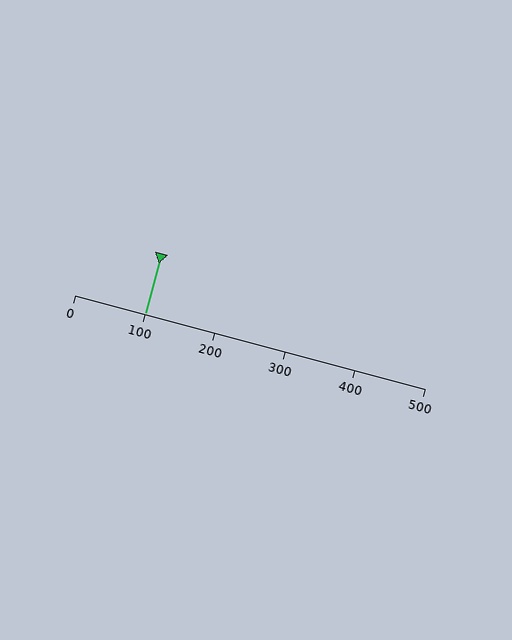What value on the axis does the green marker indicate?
The marker indicates approximately 100.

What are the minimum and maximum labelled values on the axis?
The axis runs from 0 to 500.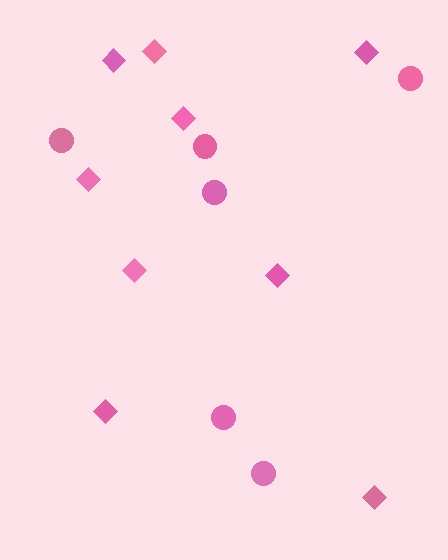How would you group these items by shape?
There are 2 groups: one group of circles (6) and one group of diamonds (9).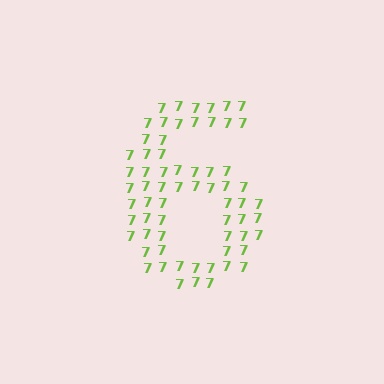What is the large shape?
The large shape is the digit 6.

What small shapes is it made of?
It is made of small digit 7's.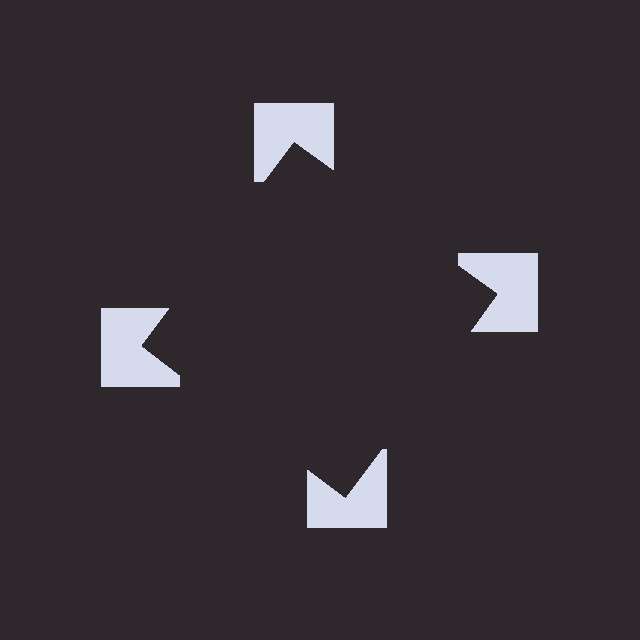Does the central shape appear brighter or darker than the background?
It typically appears slightly darker than the background, even though no actual brightness change is drawn.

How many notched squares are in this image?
There are 4 — one at each vertex of the illusory square.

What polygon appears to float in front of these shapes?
An illusory square — its edges are inferred from the aligned wedge cuts in the notched squares, not physically drawn.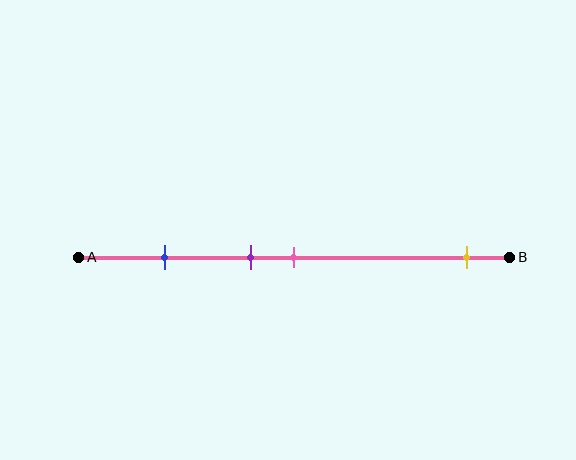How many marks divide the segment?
There are 4 marks dividing the segment.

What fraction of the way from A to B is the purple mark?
The purple mark is approximately 40% (0.4) of the way from A to B.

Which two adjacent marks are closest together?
The purple and pink marks are the closest adjacent pair.